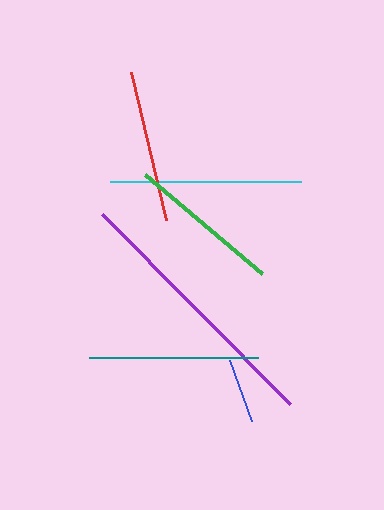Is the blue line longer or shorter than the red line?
The red line is longer than the blue line.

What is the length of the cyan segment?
The cyan segment is approximately 191 pixels long.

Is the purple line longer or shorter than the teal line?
The purple line is longer than the teal line.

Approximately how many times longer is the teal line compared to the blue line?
The teal line is approximately 2.6 times the length of the blue line.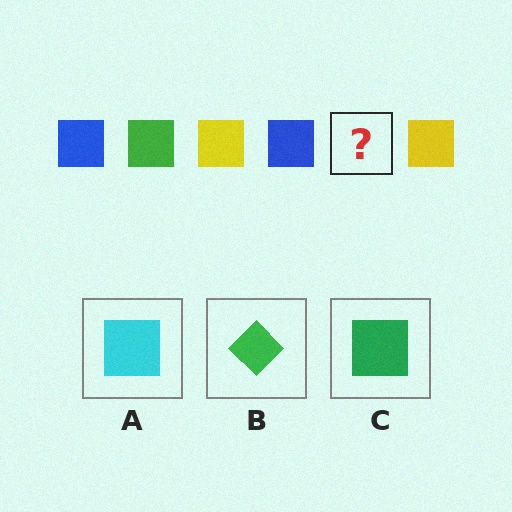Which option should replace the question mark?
Option C.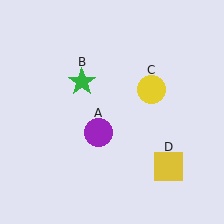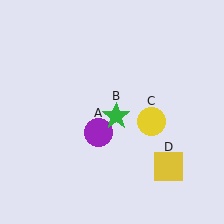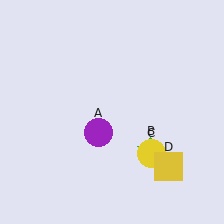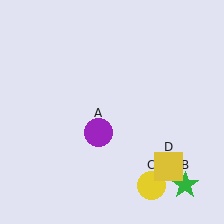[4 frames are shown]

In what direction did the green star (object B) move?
The green star (object B) moved down and to the right.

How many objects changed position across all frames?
2 objects changed position: green star (object B), yellow circle (object C).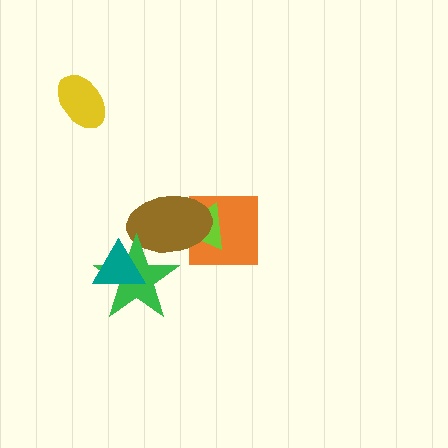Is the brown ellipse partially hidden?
Yes, it is partially covered by another shape.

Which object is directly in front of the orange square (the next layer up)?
The lime triangle is directly in front of the orange square.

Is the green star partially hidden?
Yes, it is partially covered by another shape.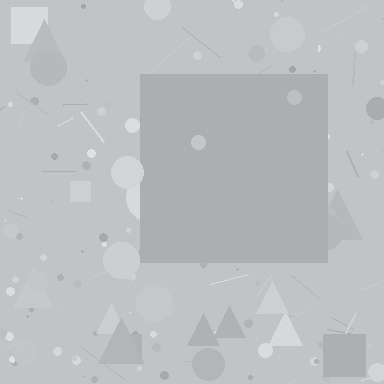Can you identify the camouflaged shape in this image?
The camouflaged shape is a square.